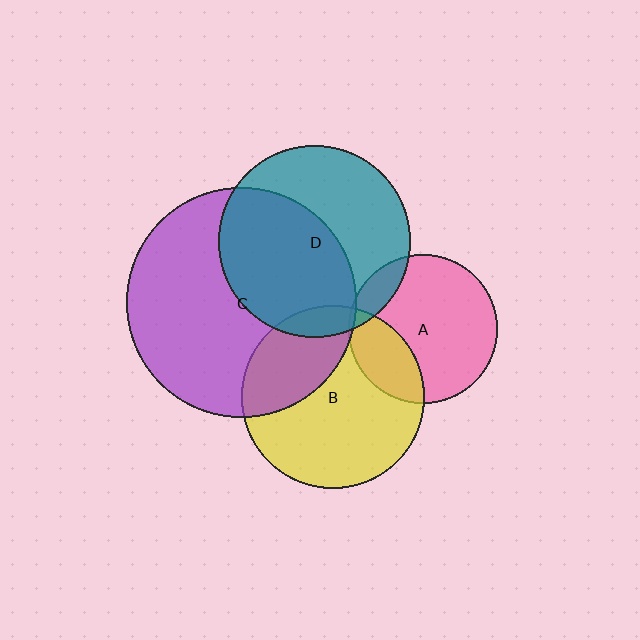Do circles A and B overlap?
Yes.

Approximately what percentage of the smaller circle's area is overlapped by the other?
Approximately 25%.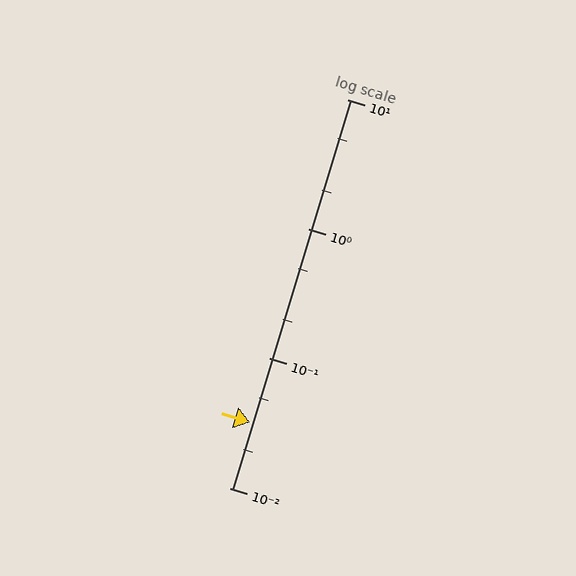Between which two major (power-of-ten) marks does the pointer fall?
The pointer is between 0.01 and 0.1.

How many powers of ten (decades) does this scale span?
The scale spans 3 decades, from 0.01 to 10.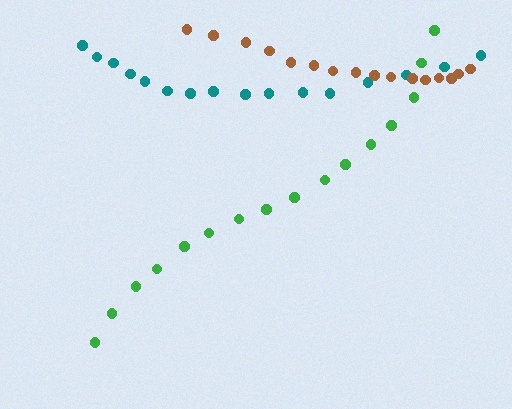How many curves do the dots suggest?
There are 3 distinct paths.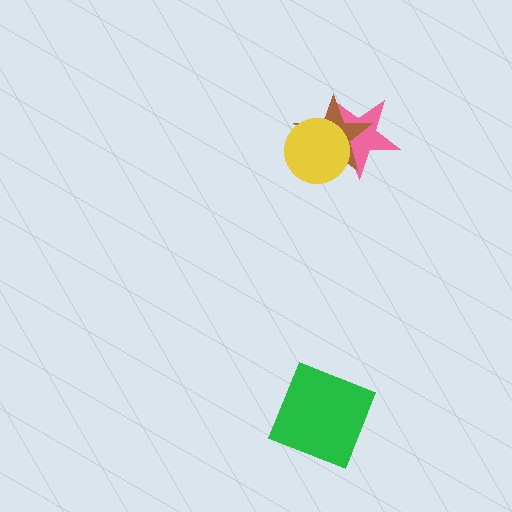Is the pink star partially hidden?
Yes, it is partially covered by another shape.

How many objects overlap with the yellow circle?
2 objects overlap with the yellow circle.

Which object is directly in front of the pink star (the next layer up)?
The brown star is directly in front of the pink star.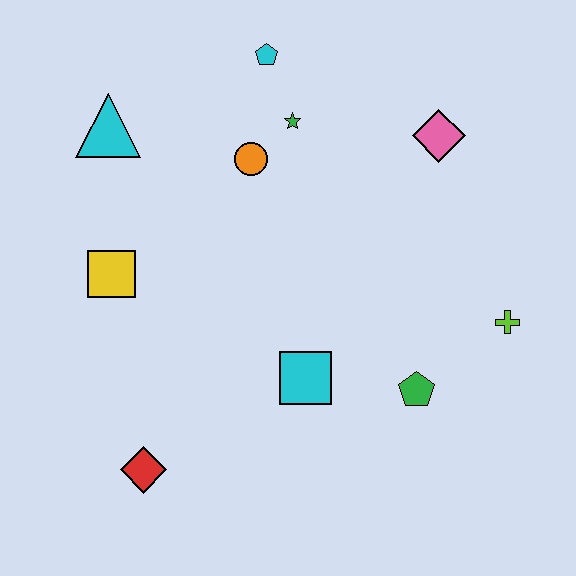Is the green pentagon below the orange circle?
Yes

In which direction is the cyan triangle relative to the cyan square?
The cyan triangle is above the cyan square.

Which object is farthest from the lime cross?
The cyan triangle is farthest from the lime cross.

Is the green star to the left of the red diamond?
No